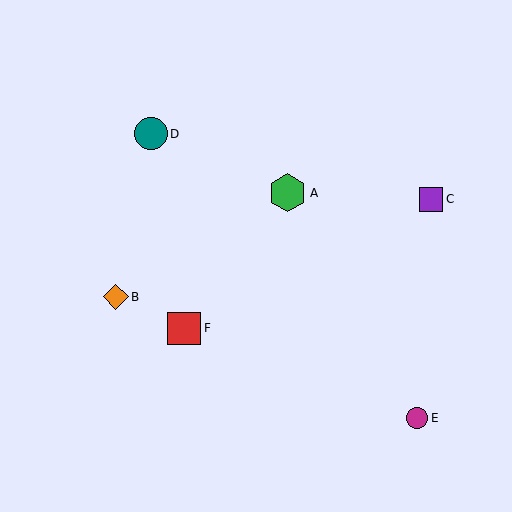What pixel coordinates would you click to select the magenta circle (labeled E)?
Click at (417, 418) to select the magenta circle E.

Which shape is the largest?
The green hexagon (labeled A) is the largest.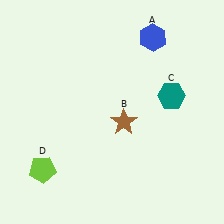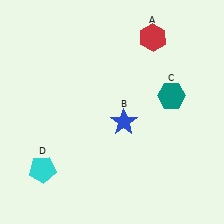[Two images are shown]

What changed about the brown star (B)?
In Image 1, B is brown. In Image 2, it changed to blue.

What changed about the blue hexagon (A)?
In Image 1, A is blue. In Image 2, it changed to red.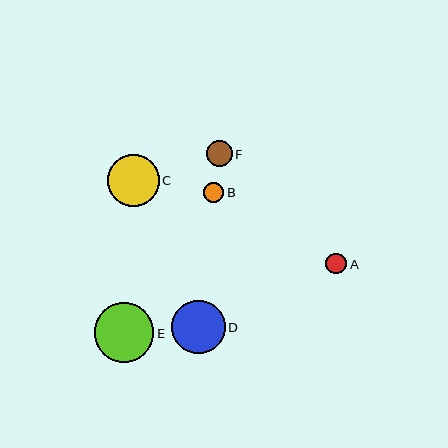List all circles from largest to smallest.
From largest to smallest: E, D, C, F, A, B.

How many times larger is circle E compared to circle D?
Circle E is approximately 1.1 times the size of circle D.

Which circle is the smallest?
Circle B is the smallest with a size of approximately 20 pixels.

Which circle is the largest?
Circle E is the largest with a size of approximately 60 pixels.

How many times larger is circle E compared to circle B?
Circle E is approximately 3.0 times the size of circle B.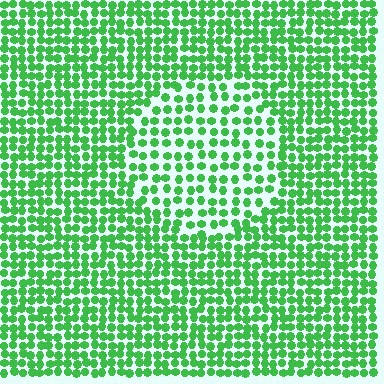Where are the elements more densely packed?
The elements are more densely packed outside the circle boundary.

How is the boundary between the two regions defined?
The boundary is defined by a change in element density (approximately 1.6x ratio). All elements are the same color, size, and shape.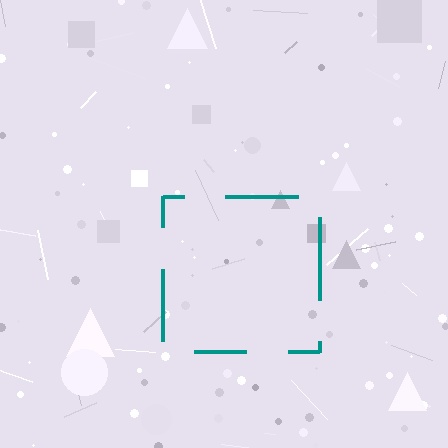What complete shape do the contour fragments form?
The contour fragments form a square.